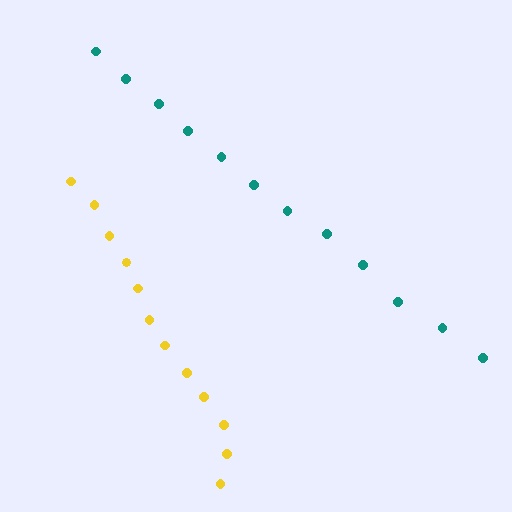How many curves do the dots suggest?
There are 2 distinct paths.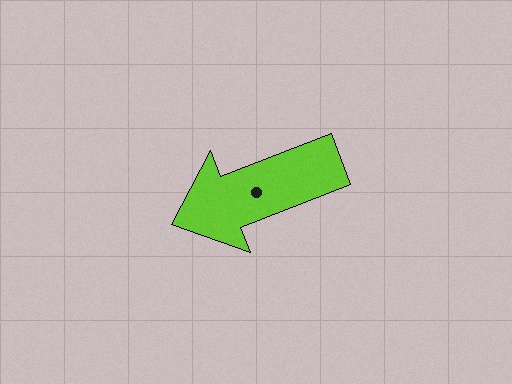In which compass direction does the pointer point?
West.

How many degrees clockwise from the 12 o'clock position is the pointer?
Approximately 249 degrees.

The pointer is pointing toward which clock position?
Roughly 8 o'clock.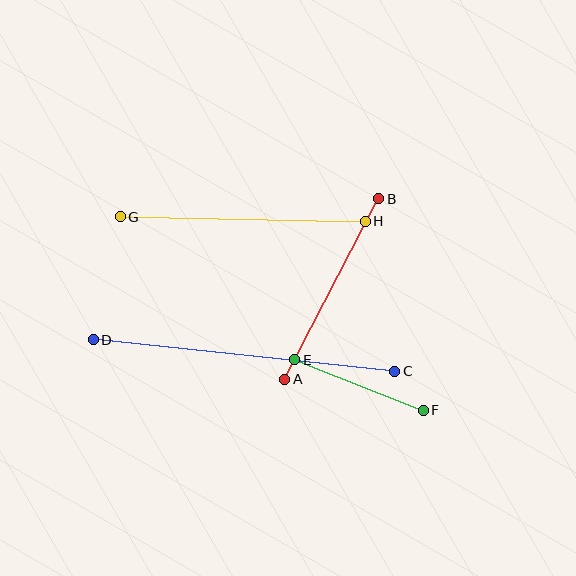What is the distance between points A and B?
The distance is approximately 203 pixels.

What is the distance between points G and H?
The distance is approximately 245 pixels.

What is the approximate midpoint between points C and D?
The midpoint is at approximately (244, 356) pixels.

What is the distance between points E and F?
The distance is approximately 138 pixels.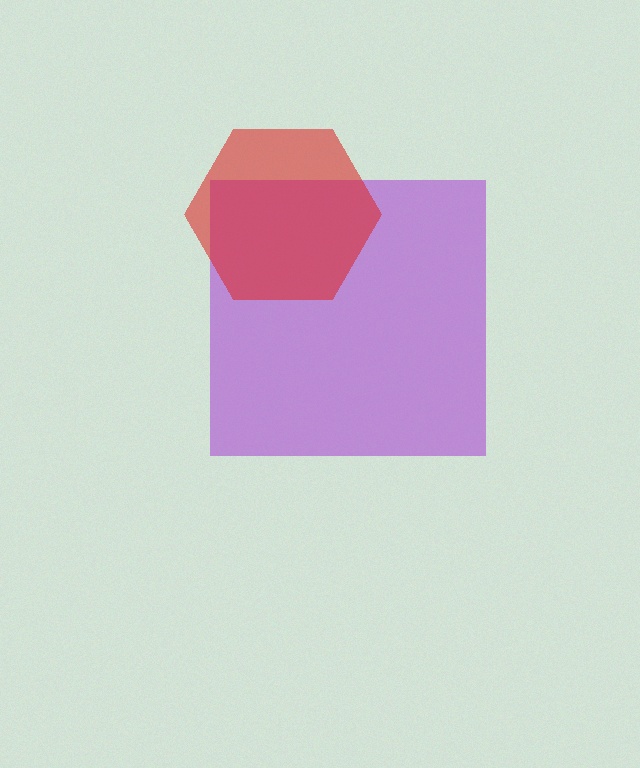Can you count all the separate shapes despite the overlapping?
Yes, there are 2 separate shapes.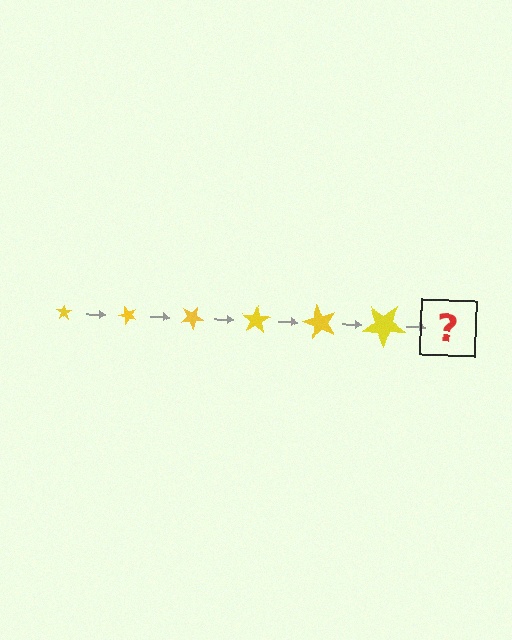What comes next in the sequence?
The next element should be a star, larger than the previous one and rotated 300 degrees from the start.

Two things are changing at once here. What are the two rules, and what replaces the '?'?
The two rules are that the star grows larger each step and it rotates 50 degrees each step. The '?' should be a star, larger than the previous one and rotated 300 degrees from the start.